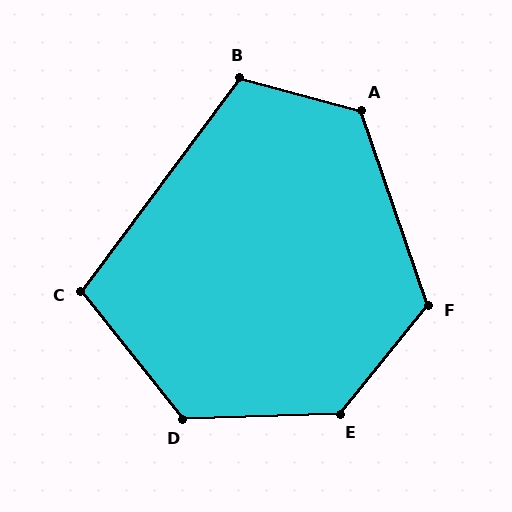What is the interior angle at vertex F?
Approximately 122 degrees (obtuse).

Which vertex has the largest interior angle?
E, at approximately 131 degrees.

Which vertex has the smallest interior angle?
C, at approximately 105 degrees.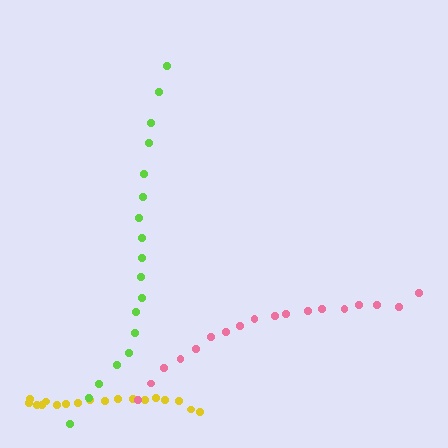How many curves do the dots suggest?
There are 3 distinct paths.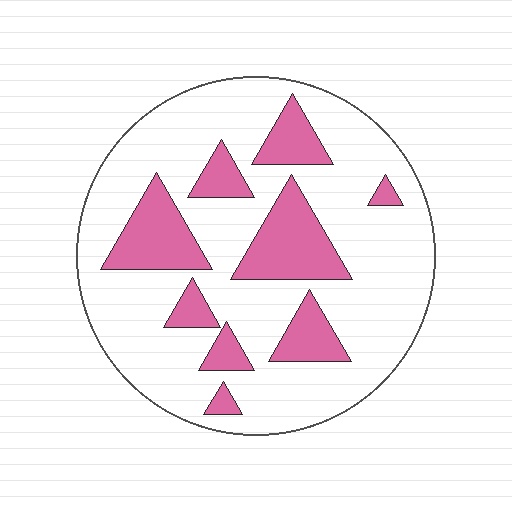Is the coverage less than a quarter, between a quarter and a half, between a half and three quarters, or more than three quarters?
Less than a quarter.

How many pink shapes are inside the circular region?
9.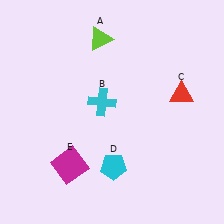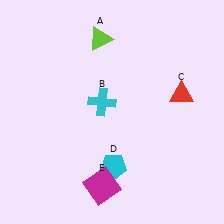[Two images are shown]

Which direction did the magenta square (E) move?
The magenta square (E) moved right.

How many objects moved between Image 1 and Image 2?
1 object moved between the two images.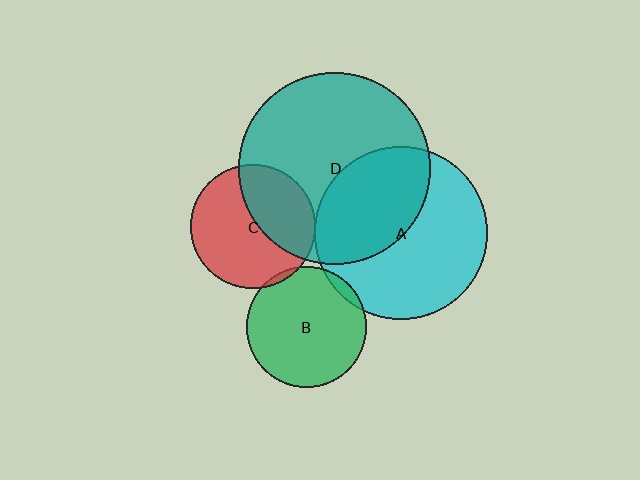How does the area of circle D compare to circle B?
Approximately 2.6 times.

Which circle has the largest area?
Circle D (teal).